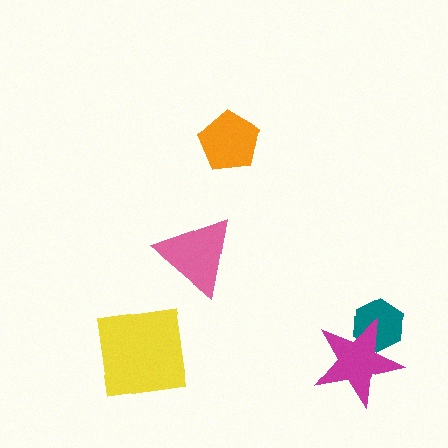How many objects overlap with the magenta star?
1 object overlaps with the magenta star.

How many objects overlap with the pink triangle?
0 objects overlap with the pink triangle.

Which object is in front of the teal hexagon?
The magenta star is in front of the teal hexagon.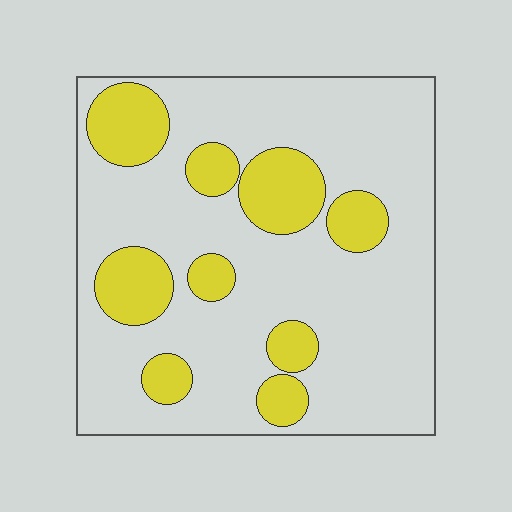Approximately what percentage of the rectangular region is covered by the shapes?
Approximately 25%.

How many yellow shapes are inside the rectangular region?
9.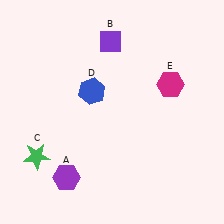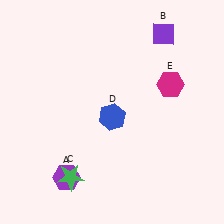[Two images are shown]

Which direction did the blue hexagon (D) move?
The blue hexagon (D) moved down.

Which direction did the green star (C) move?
The green star (C) moved right.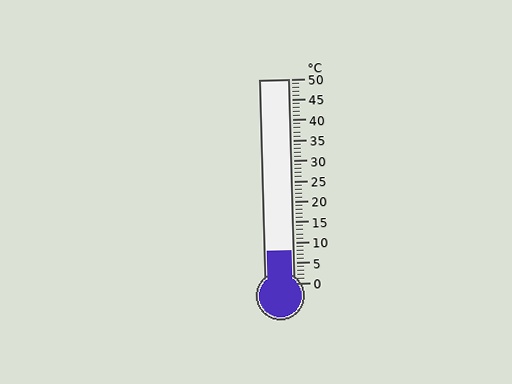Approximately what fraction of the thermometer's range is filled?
The thermometer is filled to approximately 15% of its range.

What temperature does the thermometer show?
The thermometer shows approximately 8°C.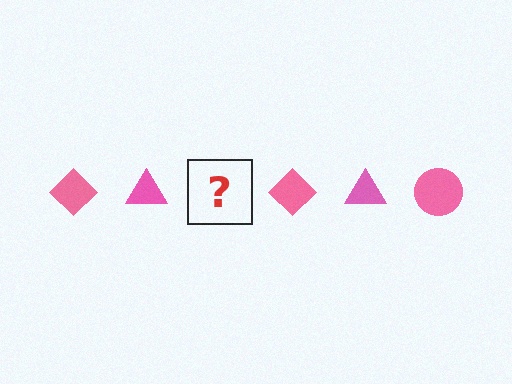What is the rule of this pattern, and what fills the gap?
The rule is that the pattern cycles through diamond, triangle, circle shapes in pink. The gap should be filled with a pink circle.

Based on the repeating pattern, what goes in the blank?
The blank should be a pink circle.